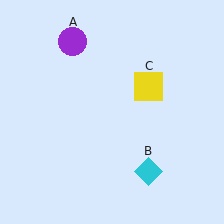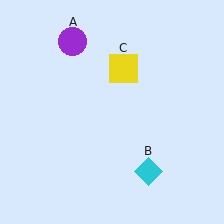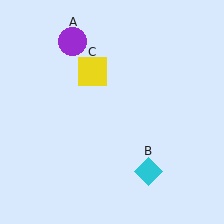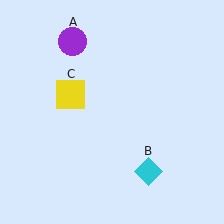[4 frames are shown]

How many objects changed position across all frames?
1 object changed position: yellow square (object C).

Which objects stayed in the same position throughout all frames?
Purple circle (object A) and cyan diamond (object B) remained stationary.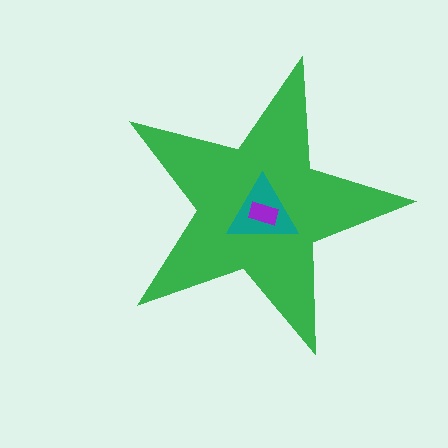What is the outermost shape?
The green star.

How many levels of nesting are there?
3.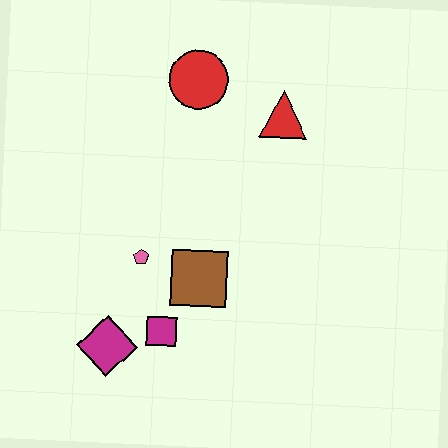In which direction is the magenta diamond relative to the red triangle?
The magenta diamond is below the red triangle.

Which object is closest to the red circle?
The red triangle is closest to the red circle.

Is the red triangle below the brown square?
No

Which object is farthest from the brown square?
The red circle is farthest from the brown square.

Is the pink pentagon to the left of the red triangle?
Yes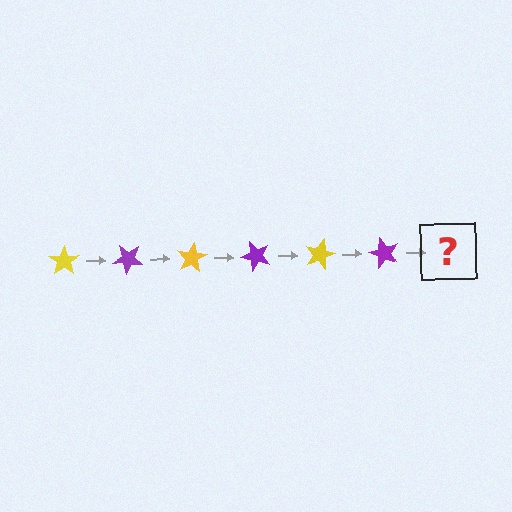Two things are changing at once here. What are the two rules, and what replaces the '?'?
The two rules are that it rotates 40 degrees each step and the color cycles through yellow and purple. The '?' should be a yellow star, rotated 240 degrees from the start.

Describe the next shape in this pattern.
It should be a yellow star, rotated 240 degrees from the start.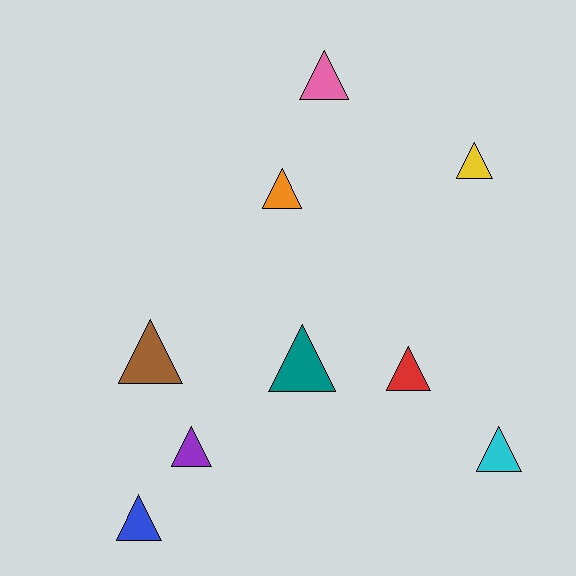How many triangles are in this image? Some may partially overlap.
There are 9 triangles.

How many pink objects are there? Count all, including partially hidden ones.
There is 1 pink object.